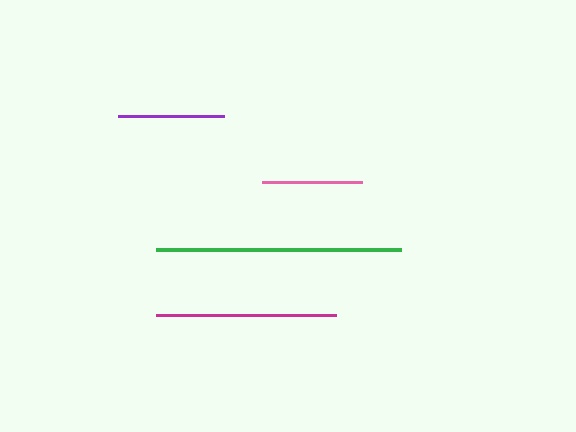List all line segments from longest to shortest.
From longest to shortest: green, magenta, purple, pink.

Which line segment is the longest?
The green line is the longest at approximately 245 pixels.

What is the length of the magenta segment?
The magenta segment is approximately 180 pixels long.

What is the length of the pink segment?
The pink segment is approximately 100 pixels long.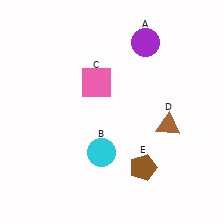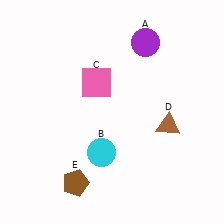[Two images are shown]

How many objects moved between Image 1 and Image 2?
1 object moved between the two images.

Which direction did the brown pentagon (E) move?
The brown pentagon (E) moved left.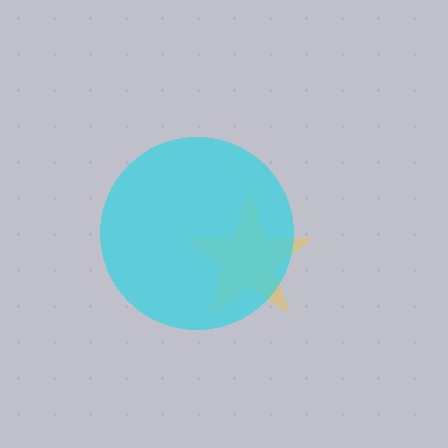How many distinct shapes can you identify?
There are 2 distinct shapes: a yellow star, a cyan circle.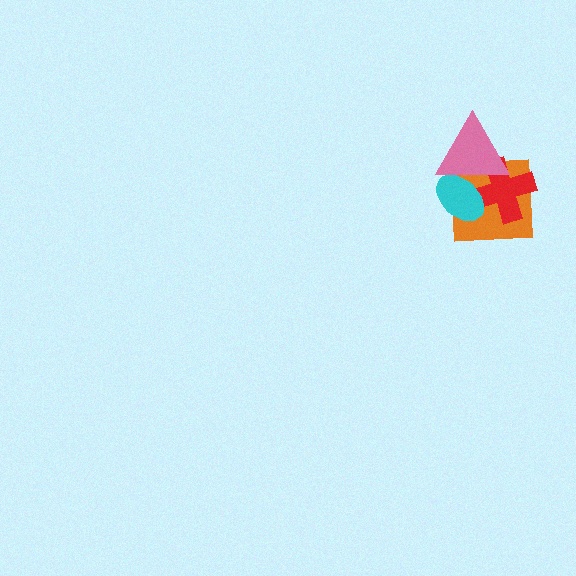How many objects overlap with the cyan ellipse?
3 objects overlap with the cyan ellipse.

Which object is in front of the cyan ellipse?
The pink triangle is in front of the cyan ellipse.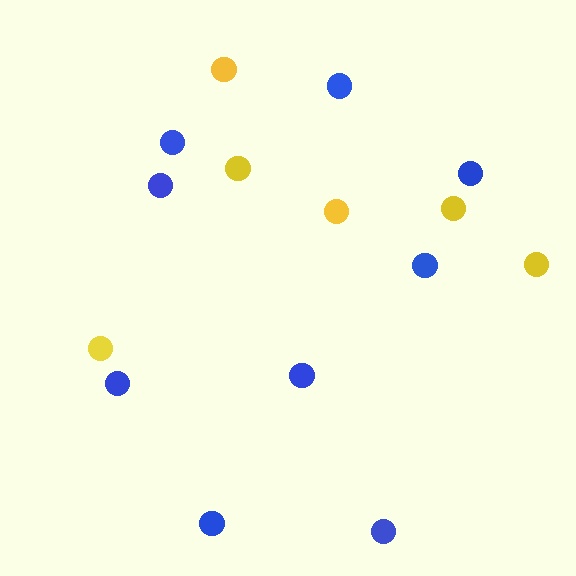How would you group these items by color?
There are 2 groups: one group of blue circles (9) and one group of yellow circles (6).